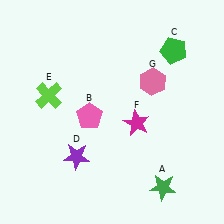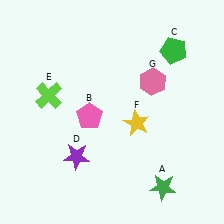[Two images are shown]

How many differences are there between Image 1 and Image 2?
There is 1 difference between the two images.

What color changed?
The star (F) changed from magenta in Image 1 to yellow in Image 2.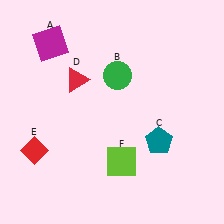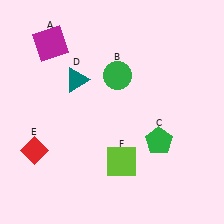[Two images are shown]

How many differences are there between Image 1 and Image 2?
There are 2 differences between the two images.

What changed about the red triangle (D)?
In Image 1, D is red. In Image 2, it changed to teal.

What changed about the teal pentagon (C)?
In Image 1, C is teal. In Image 2, it changed to green.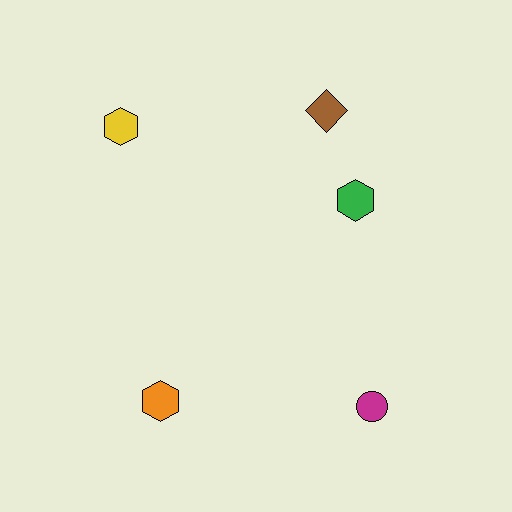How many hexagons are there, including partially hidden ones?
There are 3 hexagons.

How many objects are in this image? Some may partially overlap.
There are 5 objects.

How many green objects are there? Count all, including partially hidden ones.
There is 1 green object.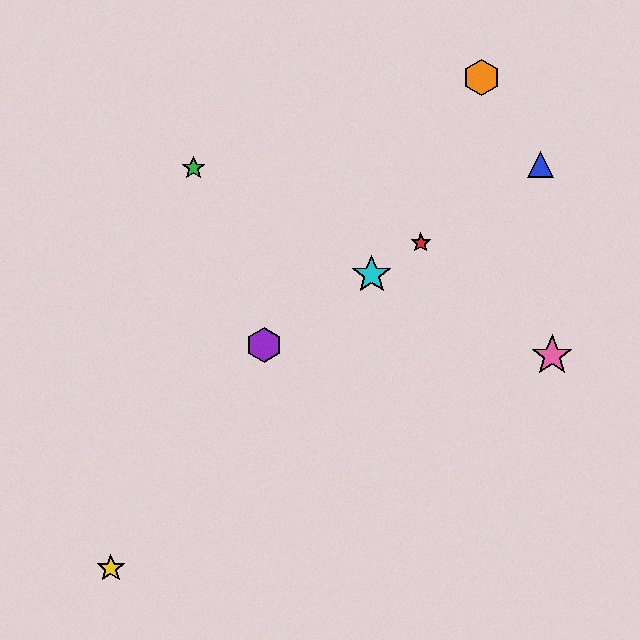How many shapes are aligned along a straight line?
4 shapes (the red star, the blue triangle, the purple hexagon, the cyan star) are aligned along a straight line.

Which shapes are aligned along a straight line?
The red star, the blue triangle, the purple hexagon, the cyan star are aligned along a straight line.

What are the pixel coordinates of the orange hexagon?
The orange hexagon is at (481, 78).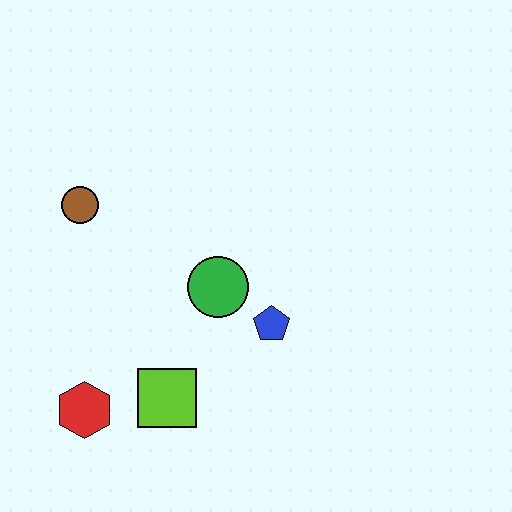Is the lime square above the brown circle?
No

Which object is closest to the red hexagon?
The lime square is closest to the red hexagon.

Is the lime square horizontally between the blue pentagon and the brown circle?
Yes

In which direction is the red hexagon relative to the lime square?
The red hexagon is to the left of the lime square.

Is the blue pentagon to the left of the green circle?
No